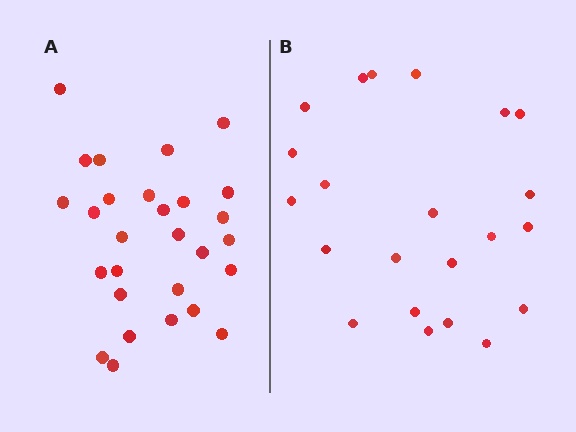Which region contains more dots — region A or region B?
Region A (the left region) has more dots.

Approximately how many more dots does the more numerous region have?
Region A has about 6 more dots than region B.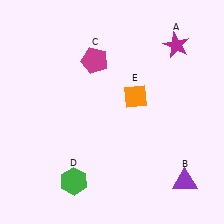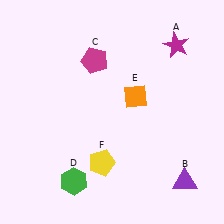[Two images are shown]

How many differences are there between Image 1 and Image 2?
There is 1 difference between the two images.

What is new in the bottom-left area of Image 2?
A yellow pentagon (F) was added in the bottom-left area of Image 2.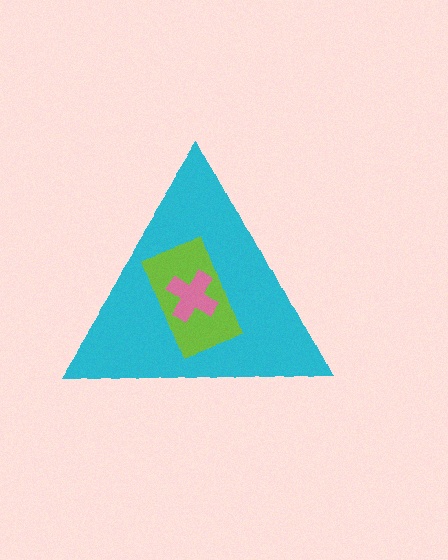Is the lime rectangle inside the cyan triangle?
Yes.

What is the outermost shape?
The cyan triangle.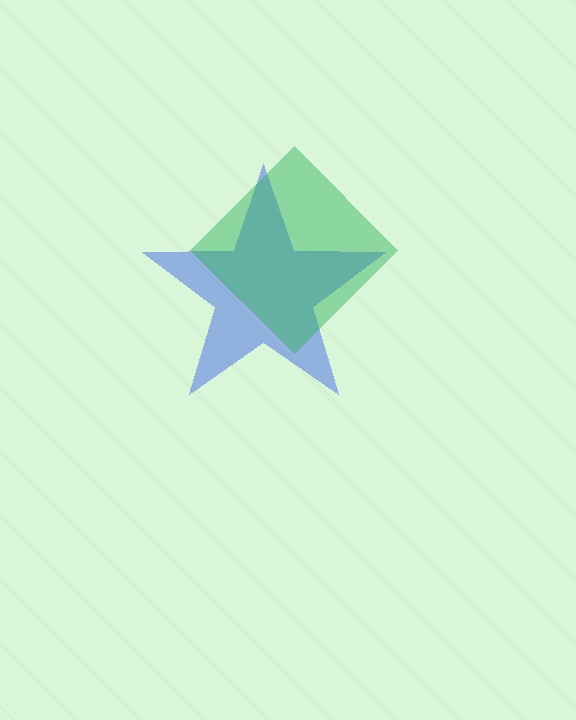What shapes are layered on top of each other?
The layered shapes are: a blue star, a green diamond.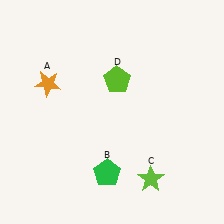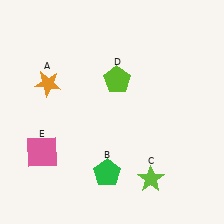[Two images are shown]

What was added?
A pink square (E) was added in Image 2.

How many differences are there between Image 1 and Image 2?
There is 1 difference between the two images.